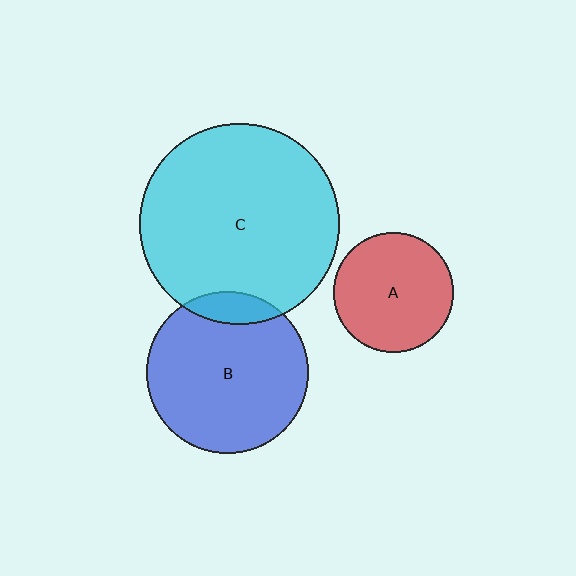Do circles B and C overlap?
Yes.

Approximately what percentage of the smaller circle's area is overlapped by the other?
Approximately 10%.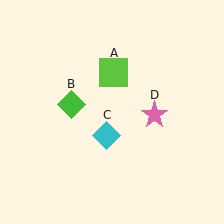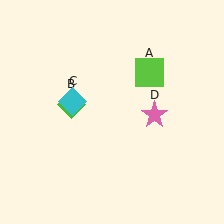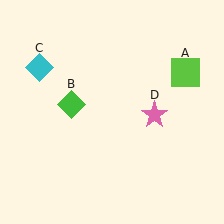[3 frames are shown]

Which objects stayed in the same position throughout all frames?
Green diamond (object B) and pink star (object D) remained stationary.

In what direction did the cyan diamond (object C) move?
The cyan diamond (object C) moved up and to the left.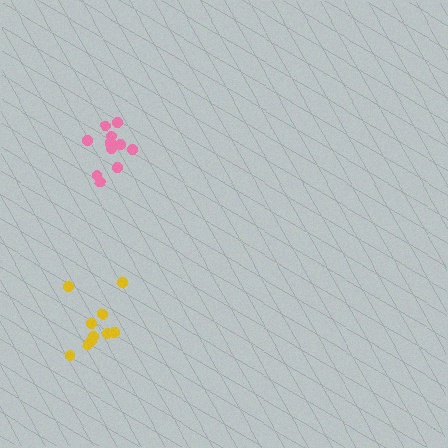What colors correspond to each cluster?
The clusters are colored: pink, yellow.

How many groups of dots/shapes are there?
There are 2 groups.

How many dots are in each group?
Group 1: 12 dots, Group 2: 10 dots (22 total).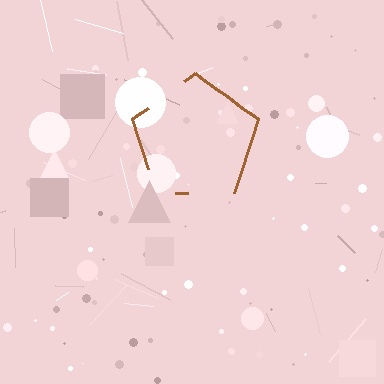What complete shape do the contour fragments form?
The contour fragments form a pentagon.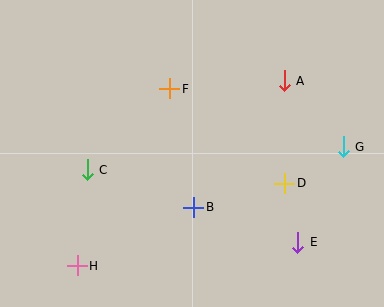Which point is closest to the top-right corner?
Point A is closest to the top-right corner.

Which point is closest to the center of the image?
Point B at (194, 207) is closest to the center.